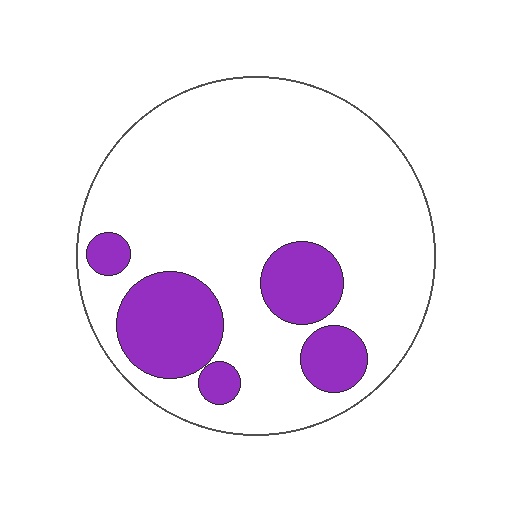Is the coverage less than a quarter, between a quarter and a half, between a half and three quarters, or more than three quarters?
Less than a quarter.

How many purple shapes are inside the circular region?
5.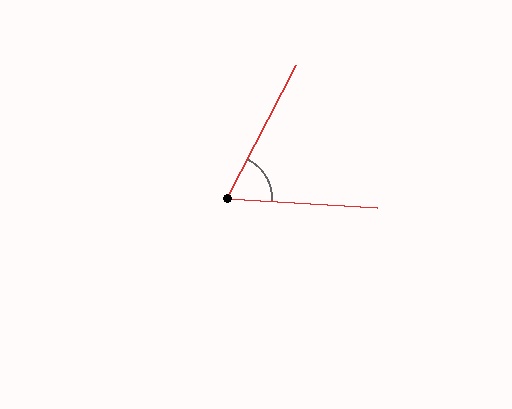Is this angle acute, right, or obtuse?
It is acute.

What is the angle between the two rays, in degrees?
Approximately 66 degrees.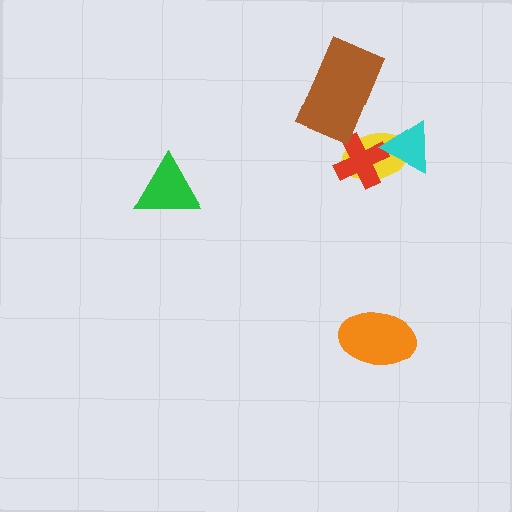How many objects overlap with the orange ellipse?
0 objects overlap with the orange ellipse.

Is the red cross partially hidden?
Yes, it is partially covered by another shape.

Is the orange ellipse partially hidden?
No, no other shape covers it.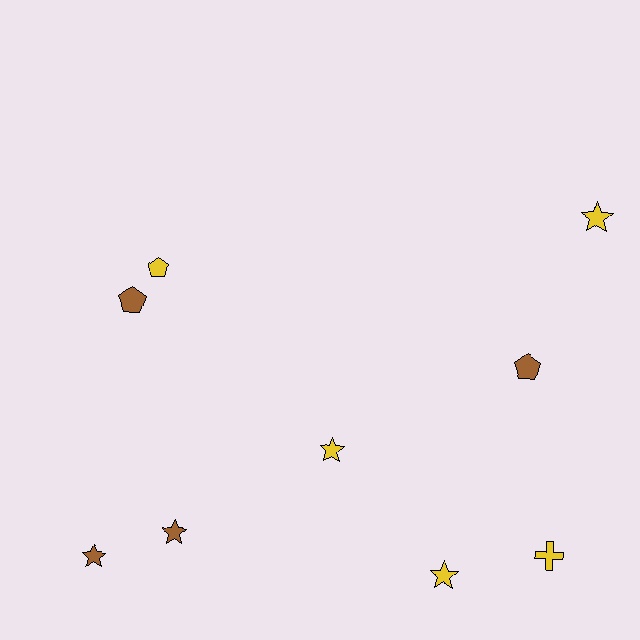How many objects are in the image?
There are 9 objects.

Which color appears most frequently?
Yellow, with 5 objects.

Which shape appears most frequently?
Star, with 5 objects.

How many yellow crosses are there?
There is 1 yellow cross.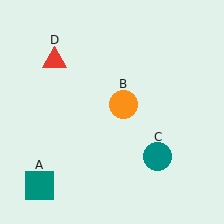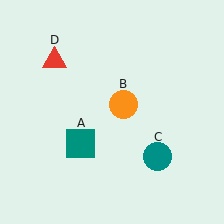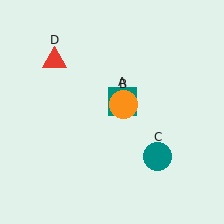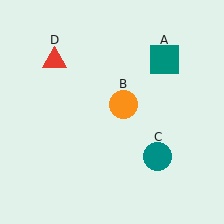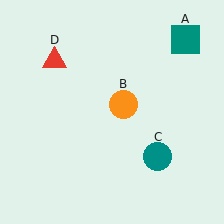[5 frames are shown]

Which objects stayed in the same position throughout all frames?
Orange circle (object B) and teal circle (object C) and red triangle (object D) remained stationary.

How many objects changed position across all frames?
1 object changed position: teal square (object A).